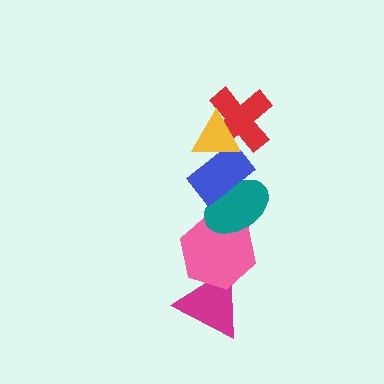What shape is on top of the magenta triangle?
The pink hexagon is on top of the magenta triangle.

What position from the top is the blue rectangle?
The blue rectangle is 3rd from the top.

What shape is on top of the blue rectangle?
The red cross is on top of the blue rectangle.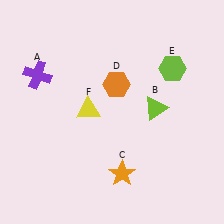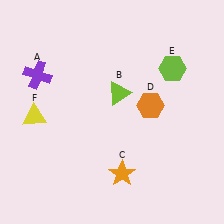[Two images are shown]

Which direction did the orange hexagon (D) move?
The orange hexagon (D) moved right.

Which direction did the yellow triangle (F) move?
The yellow triangle (F) moved left.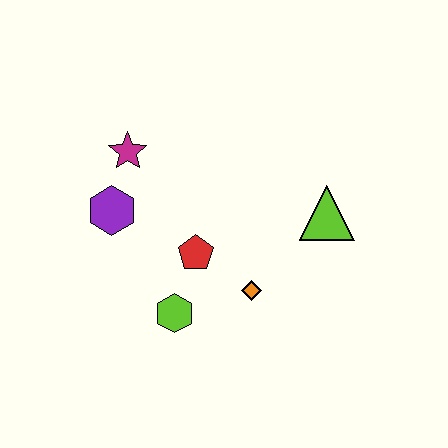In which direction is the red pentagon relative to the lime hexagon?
The red pentagon is above the lime hexagon.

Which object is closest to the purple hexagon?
The magenta star is closest to the purple hexagon.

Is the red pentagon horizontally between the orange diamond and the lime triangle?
No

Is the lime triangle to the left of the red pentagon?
No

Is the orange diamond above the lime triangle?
No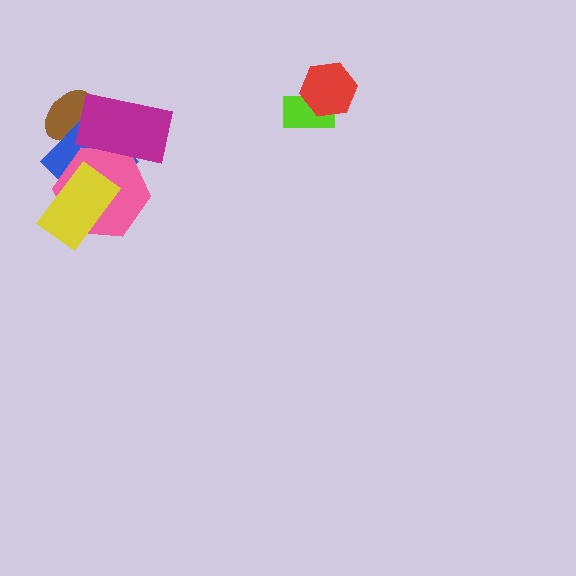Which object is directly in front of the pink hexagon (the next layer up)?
The magenta rectangle is directly in front of the pink hexagon.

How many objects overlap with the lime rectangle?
1 object overlaps with the lime rectangle.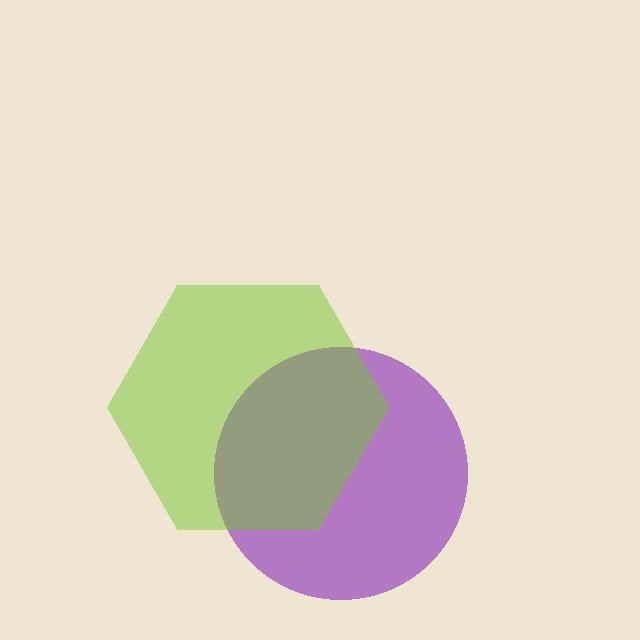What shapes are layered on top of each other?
The layered shapes are: a purple circle, a lime hexagon.